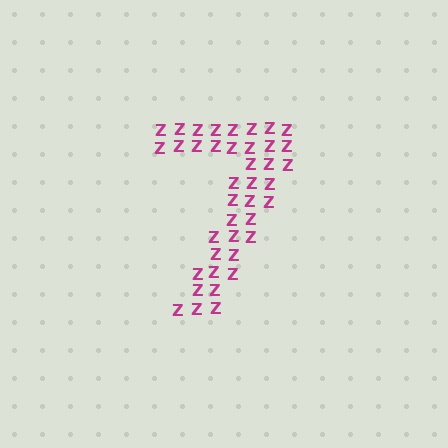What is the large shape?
The large shape is the digit 7.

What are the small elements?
The small elements are letter Z's.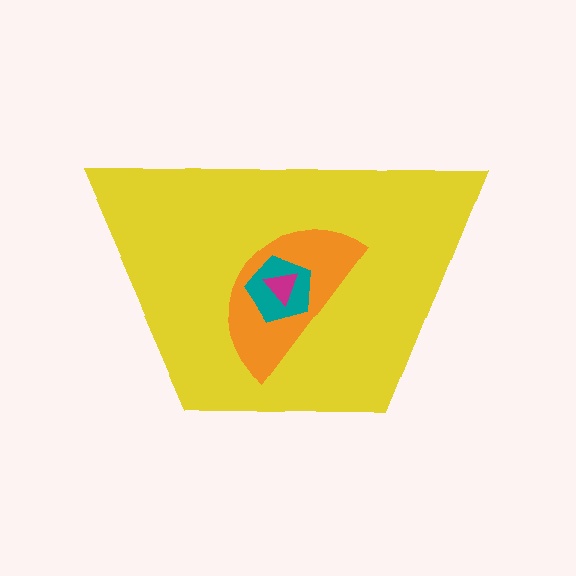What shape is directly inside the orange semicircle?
The teal pentagon.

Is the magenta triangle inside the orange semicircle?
Yes.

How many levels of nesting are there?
4.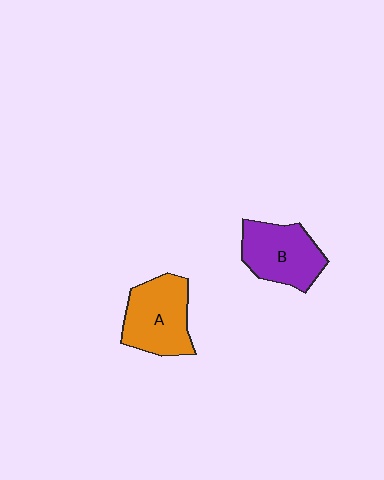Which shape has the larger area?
Shape A (orange).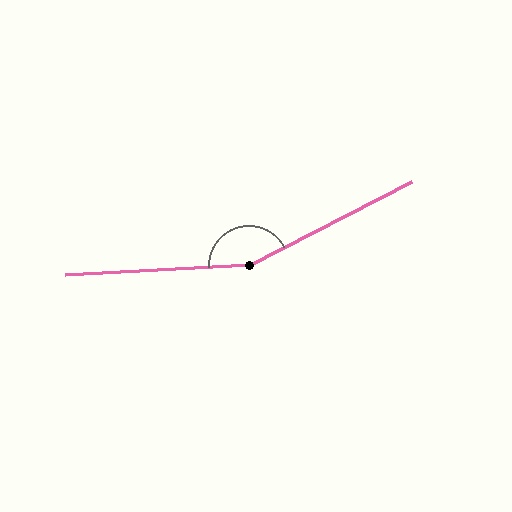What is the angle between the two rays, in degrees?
Approximately 156 degrees.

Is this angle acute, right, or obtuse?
It is obtuse.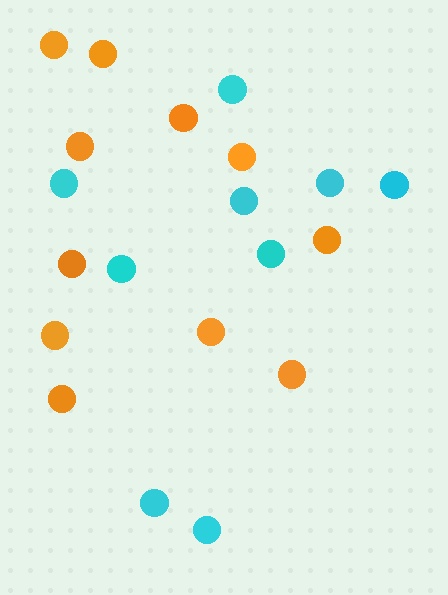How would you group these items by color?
There are 2 groups: one group of orange circles (11) and one group of cyan circles (9).